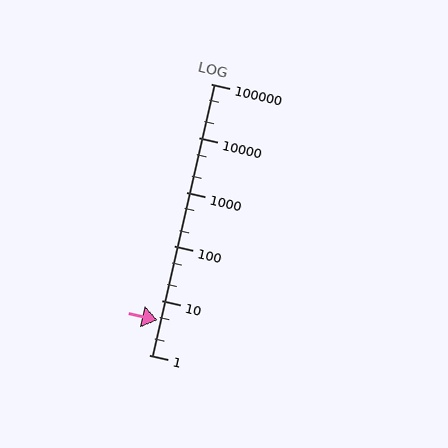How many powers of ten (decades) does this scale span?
The scale spans 5 decades, from 1 to 100000.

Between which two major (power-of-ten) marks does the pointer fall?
The pointer is between 1 and 10.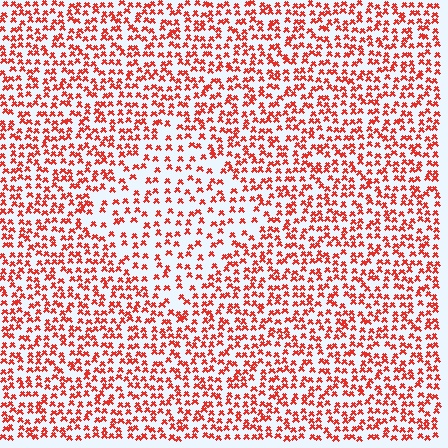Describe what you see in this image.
The image contains small red elements arranged at two different densities. A diamond-shaped region is visible where the elements are less densely packed than the surrounding area.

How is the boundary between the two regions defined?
The boundary is defined by a change in element density (approximately 1.7x ratio). All elements are the same color, size, and shape.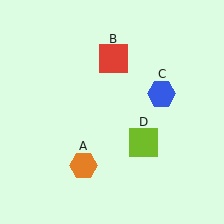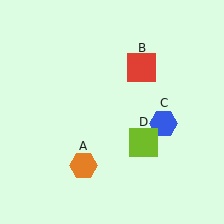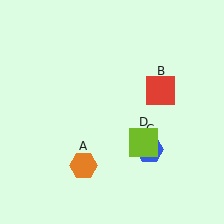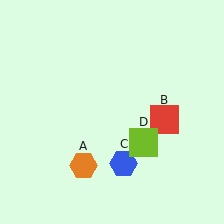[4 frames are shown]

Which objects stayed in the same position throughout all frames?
Orange hexagon (object A) and lime square (object D) remained stationary.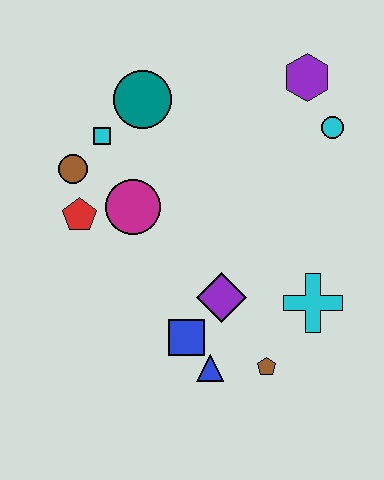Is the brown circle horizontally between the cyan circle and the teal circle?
No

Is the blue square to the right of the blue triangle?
No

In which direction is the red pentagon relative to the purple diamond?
The red pentagon is to the left of the purple diamond.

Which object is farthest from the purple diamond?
The purple hexagon is farthest from the purple diamond.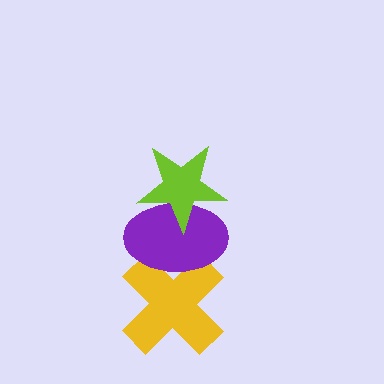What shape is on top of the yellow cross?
The purple ellipse is on top of the yellow cross.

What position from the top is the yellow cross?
The yellow cross is 3rd from the top.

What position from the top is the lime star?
The lime star is 1st from the top.